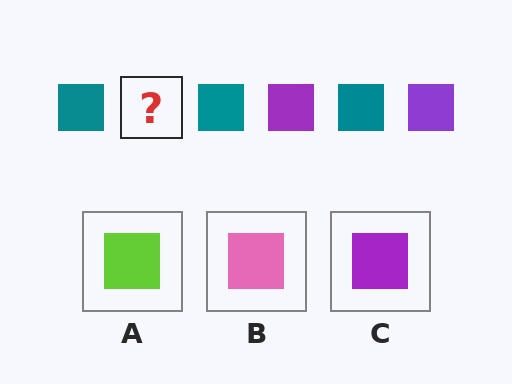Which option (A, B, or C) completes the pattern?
C.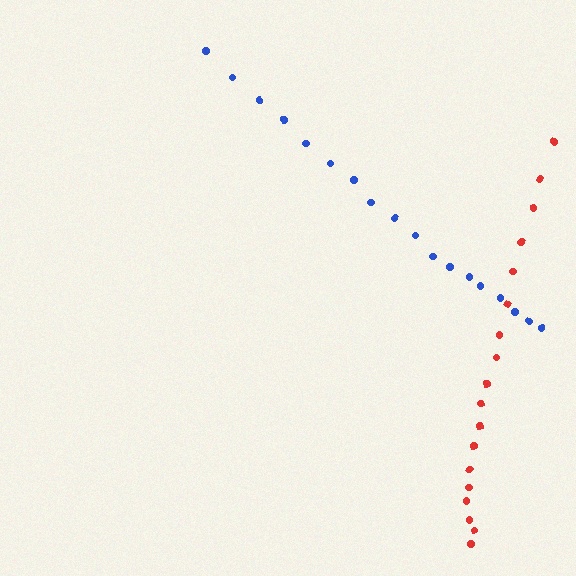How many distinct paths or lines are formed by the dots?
There are 2 distinct paths.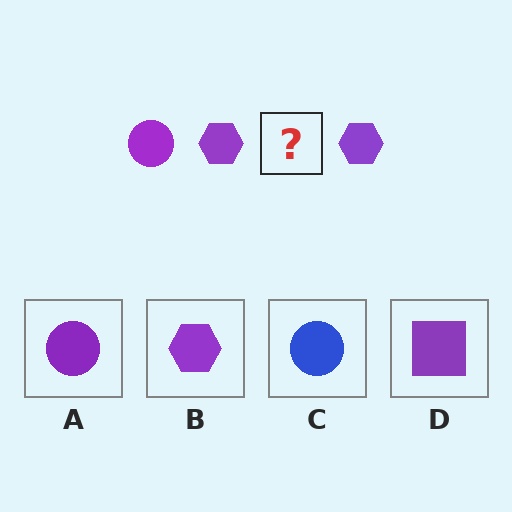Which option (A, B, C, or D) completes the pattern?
A.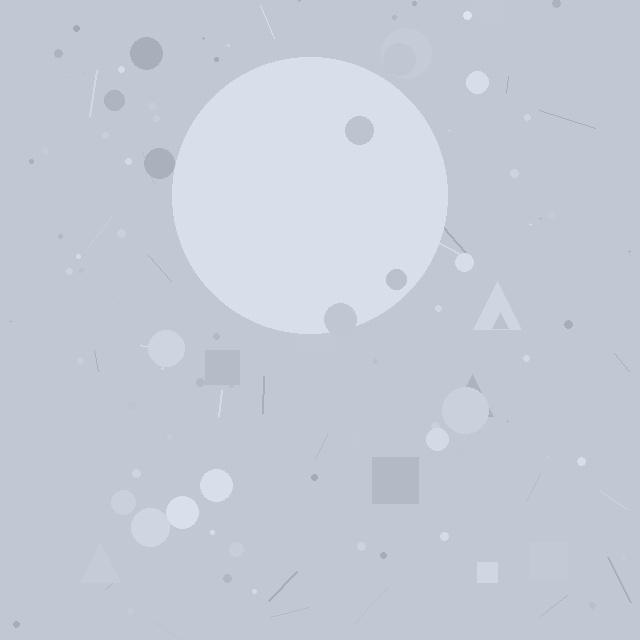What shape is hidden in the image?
A circle is hidden in the image.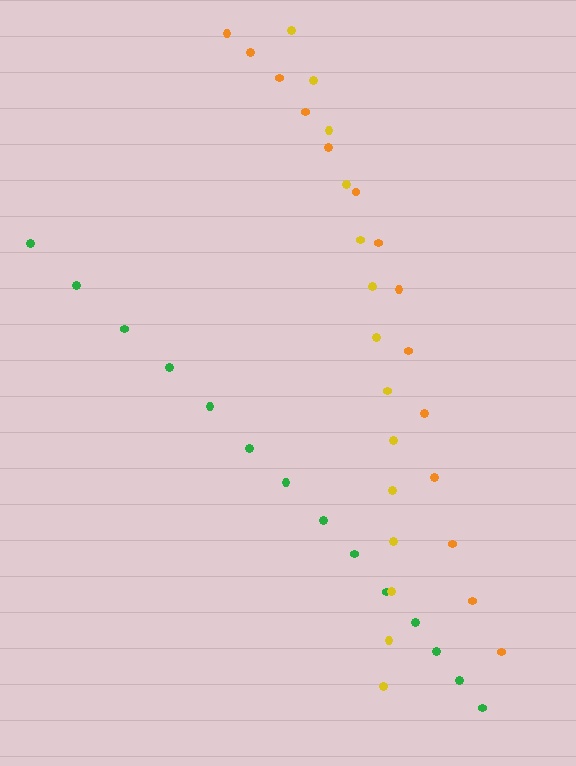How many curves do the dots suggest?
There are 3 distinct paths.